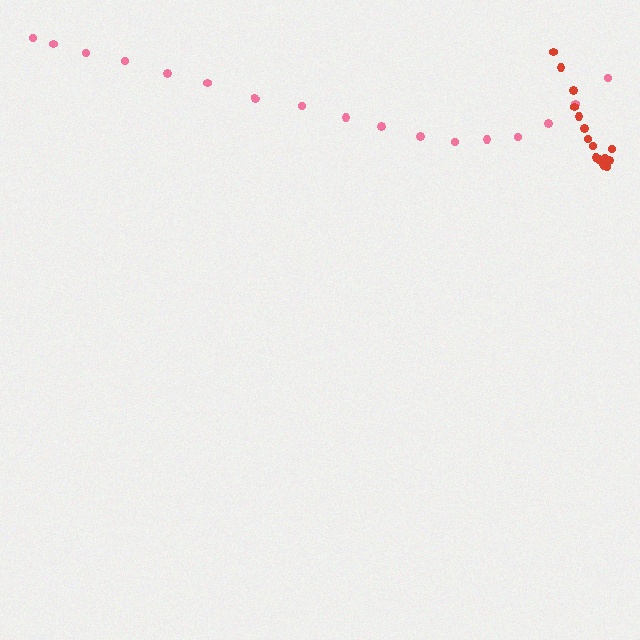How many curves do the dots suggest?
There are 2 distinct paths.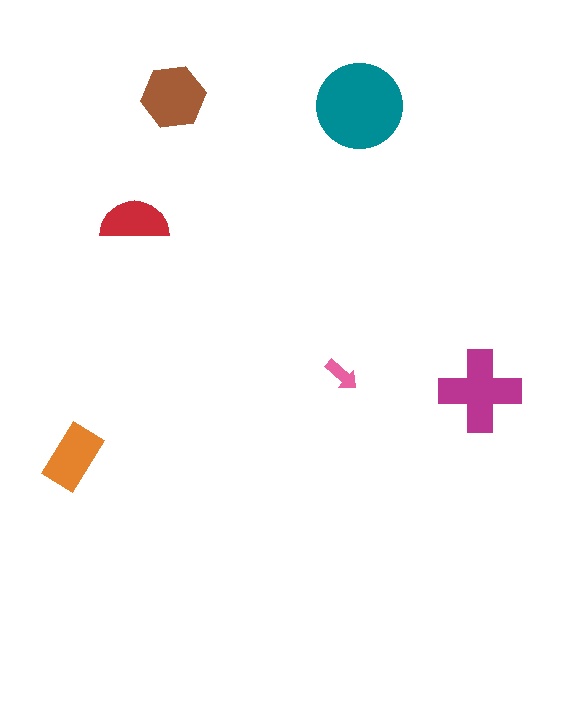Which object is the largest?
The teal circle.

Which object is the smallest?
The pink arrow.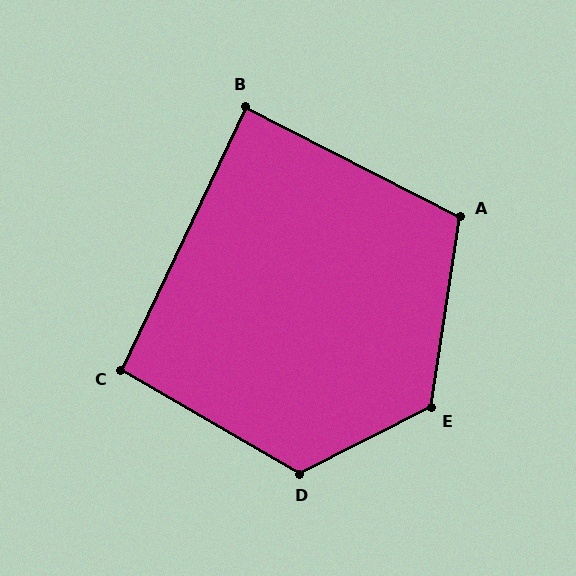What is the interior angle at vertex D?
Approximately 123 degrees (obtuse).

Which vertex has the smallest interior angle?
B, at approximately 88 degrees.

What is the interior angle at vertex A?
Approximately 108 degrees (obtuse).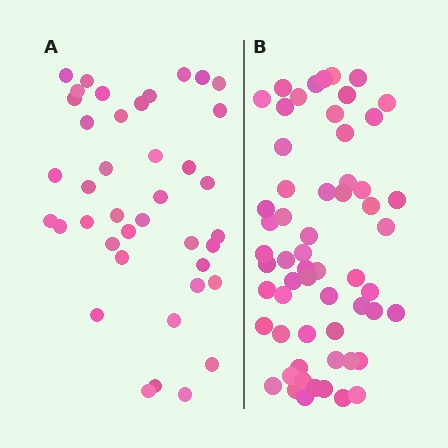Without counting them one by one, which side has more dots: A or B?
Region B (the right region) has more dots.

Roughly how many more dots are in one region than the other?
Region B has approximately 20 more dots than region A.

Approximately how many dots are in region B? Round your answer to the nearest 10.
About 60 dots. (The exact count is 59, which rounds to 60.)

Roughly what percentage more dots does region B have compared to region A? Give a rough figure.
About 50% more.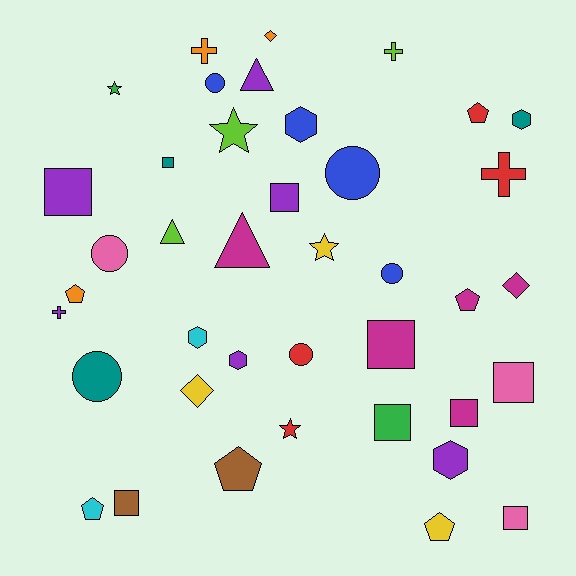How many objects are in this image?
There are 40 objects.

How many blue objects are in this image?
There are 4 blue objects.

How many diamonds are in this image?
There are 3 diamonds.